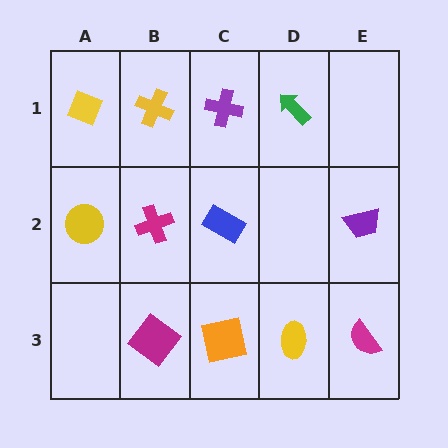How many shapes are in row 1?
4 shapes.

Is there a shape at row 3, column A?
No, that cell is empty.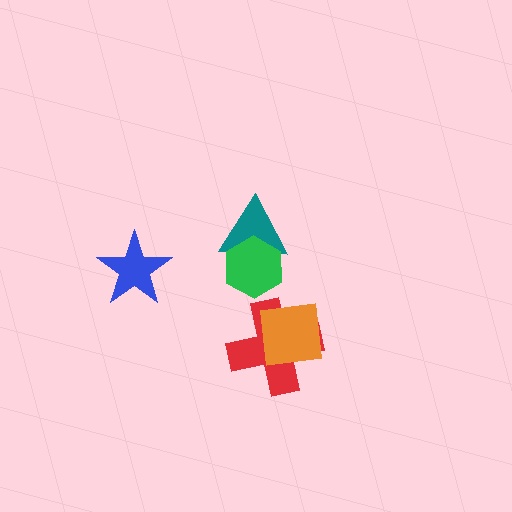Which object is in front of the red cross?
The orange square is in front of the red cross.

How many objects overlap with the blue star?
0 objects overlap with the blue star.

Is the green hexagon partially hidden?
No, no other shape covers it.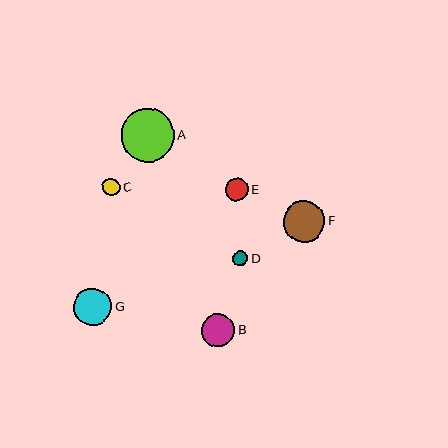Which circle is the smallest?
Circle D is the smallest with a size of approximately 15 pixels.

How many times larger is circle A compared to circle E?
Circle A is approximately 2.4 times the size of circle E.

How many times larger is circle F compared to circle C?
Circle F is approximately 2.4 times the size of circle C.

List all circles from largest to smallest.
From largest to smallest: A, F, G, B, E, C, D.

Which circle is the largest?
Circle A is the largest with a size of approximately 53 pixels.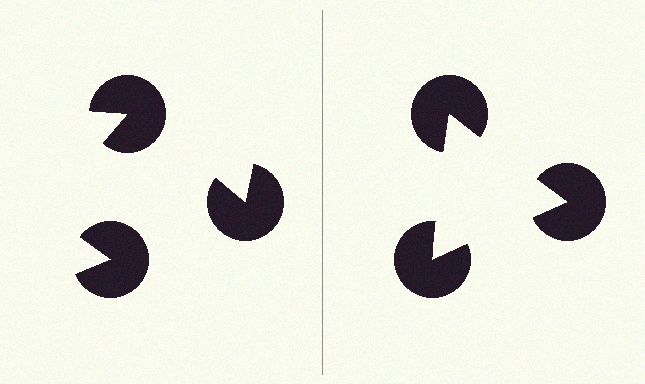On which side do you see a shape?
An illusory triangle appears on the right side. On the left side the wedge cuts are rotated, so no coherent shape forms.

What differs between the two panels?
The pac-man discs are positioned identically on both sides; only the wedge orientations differ. On the right they align to a triangle; on the left they are misaligned.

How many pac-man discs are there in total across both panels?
6 — 3 on each side.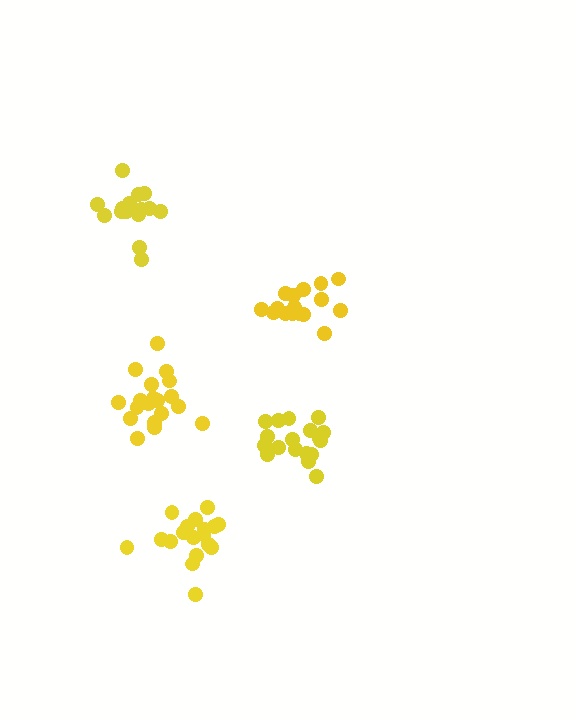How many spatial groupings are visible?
There are 5 spatial groupings.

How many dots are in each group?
Group 1: 19 dots, Group 2: 18 dots, Group 3: 15 dots, Group 4: 18 dots, Group 5: 16 dots (86 total).